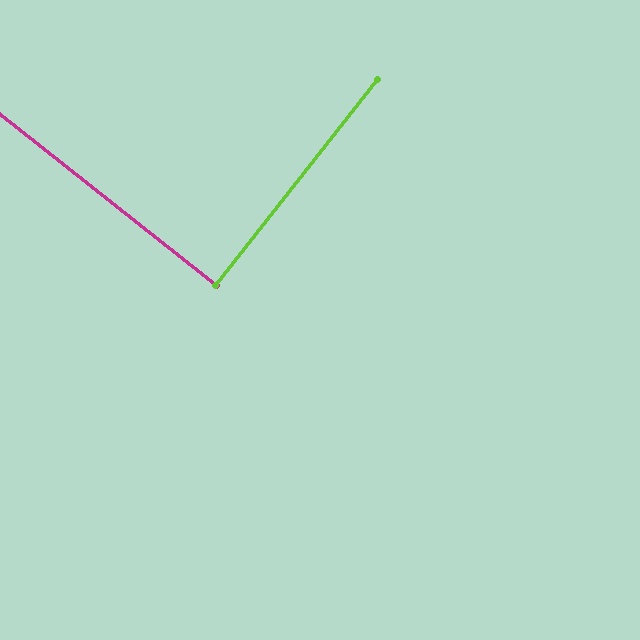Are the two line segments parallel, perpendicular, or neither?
Perpendicular — they meet at approximately 90°.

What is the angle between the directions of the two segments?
Approximately 90 degrees.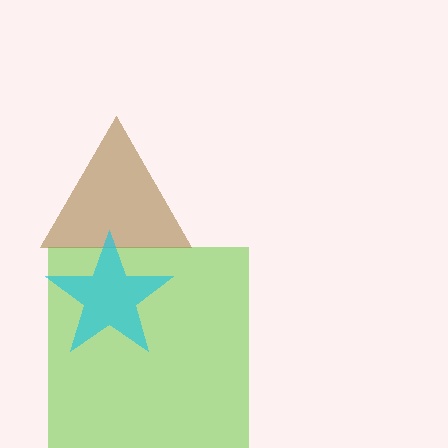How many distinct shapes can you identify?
There are 3 distinct shapes: a lime square, a brown triangle, a cyan star.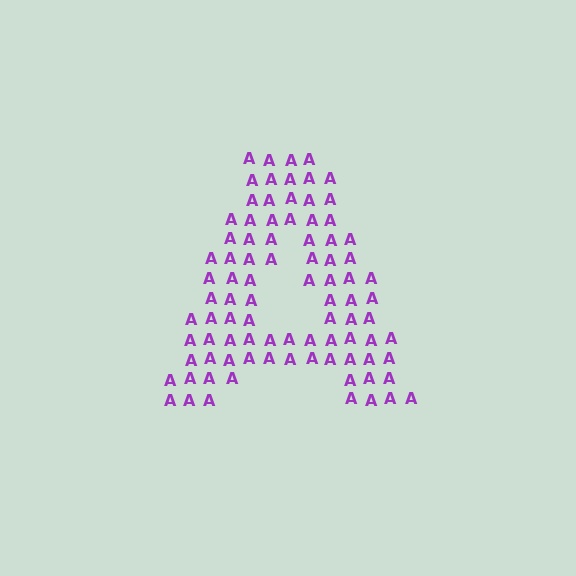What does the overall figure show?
The overall figure shows the letter A.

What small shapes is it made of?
It is made of small letter A's.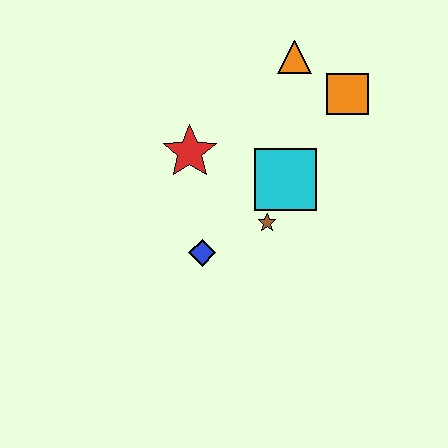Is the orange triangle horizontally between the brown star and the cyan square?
No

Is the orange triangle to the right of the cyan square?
Yes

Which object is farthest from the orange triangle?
The blue diamond is farthest from the orange triangle.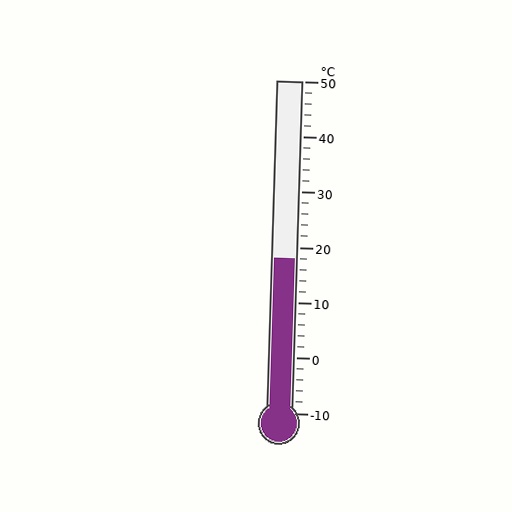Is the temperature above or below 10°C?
The temperature is above 10°C.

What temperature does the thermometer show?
The thermometer shows approximately 18°C.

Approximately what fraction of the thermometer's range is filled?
The thermometer is filled to approximately 45% of its range.